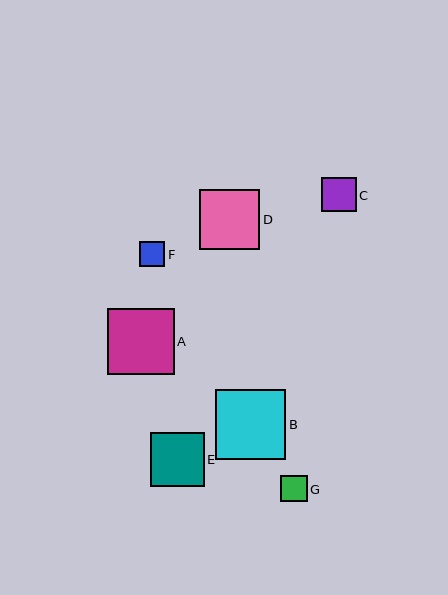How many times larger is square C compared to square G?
Square C is approximately 1.3 times the size of square G.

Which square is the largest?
Square B is the largest with a size of approximately 70 pixels.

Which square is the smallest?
Square F is the smallest with a size of approximately 26 pixels.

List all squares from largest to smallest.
From largest to smallest: B, A, D, E, C, G, F.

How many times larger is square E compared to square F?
Square E is approximately 2.1 times the size of square F.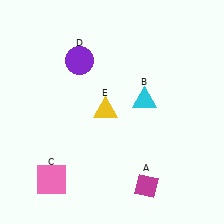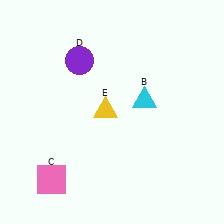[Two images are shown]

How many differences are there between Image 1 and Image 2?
There is 1 difference between the two images.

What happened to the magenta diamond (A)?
The magenta diamond (A) was removed in Image 2. It was in the bottom-right area of Image 1.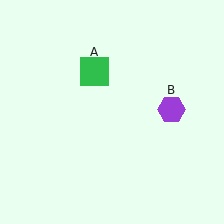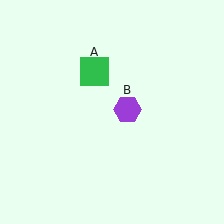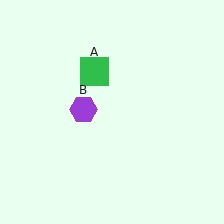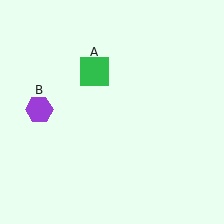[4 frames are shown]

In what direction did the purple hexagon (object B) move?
The purple hexagon (object B) moved left.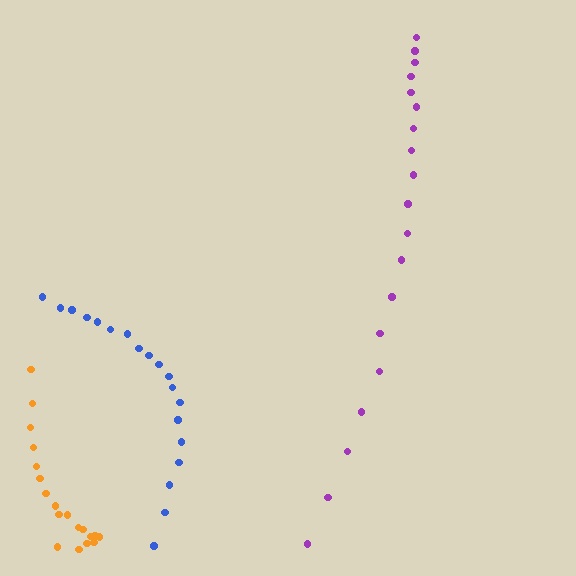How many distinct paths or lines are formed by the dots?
There are 3 distinct paths.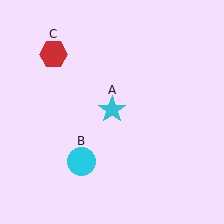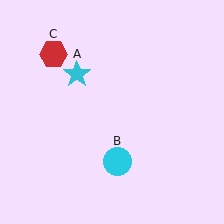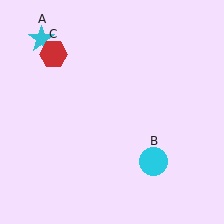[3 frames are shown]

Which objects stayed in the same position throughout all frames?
Red hexagon (object C) remained stationary.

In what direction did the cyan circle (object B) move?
The cyan circle (object B) moved right.